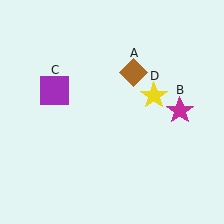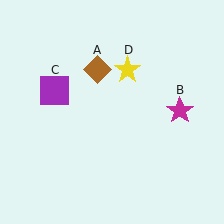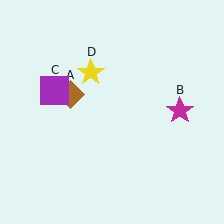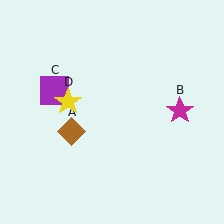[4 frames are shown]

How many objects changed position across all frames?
2 objects changed position: brown diamond (object A), yellow star (object D).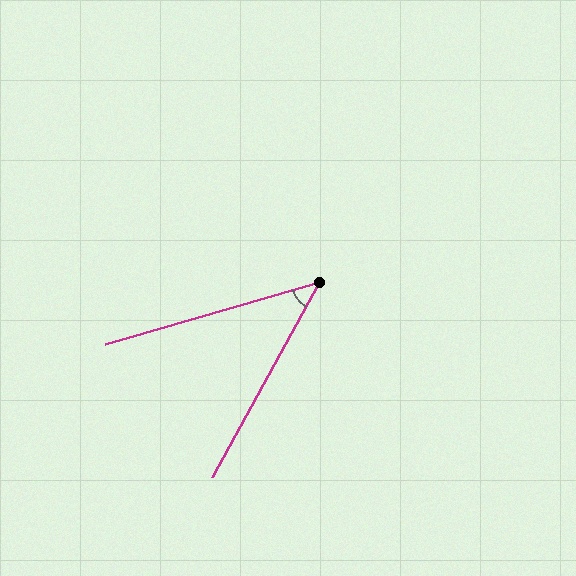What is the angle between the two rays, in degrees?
Approximately 45 degrees.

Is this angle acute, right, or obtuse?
It is acute.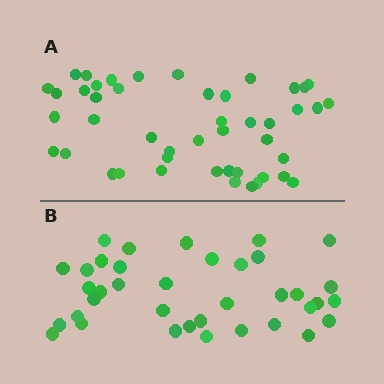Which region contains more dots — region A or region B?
Region A (the top region) has more dots.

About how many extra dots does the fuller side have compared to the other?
Region A has roughly 8 or so more dots than region B.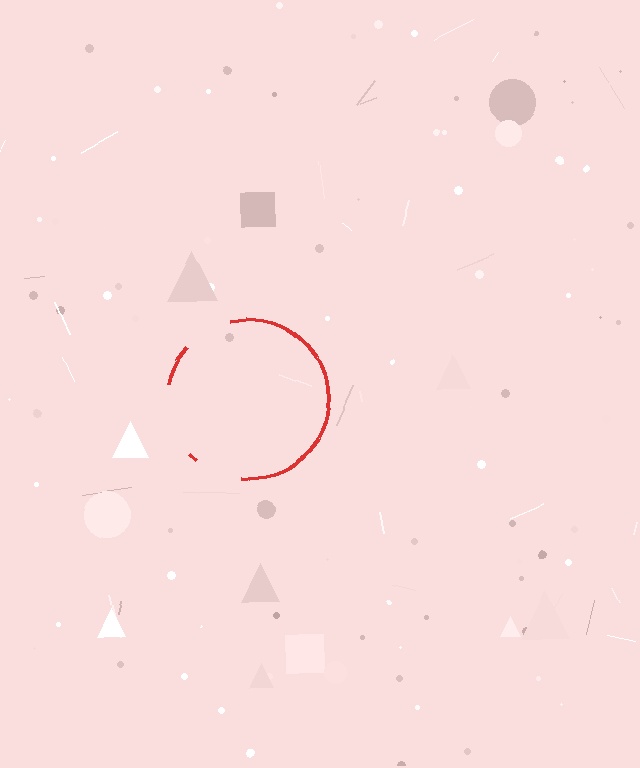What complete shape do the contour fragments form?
The contour fragments form a circle.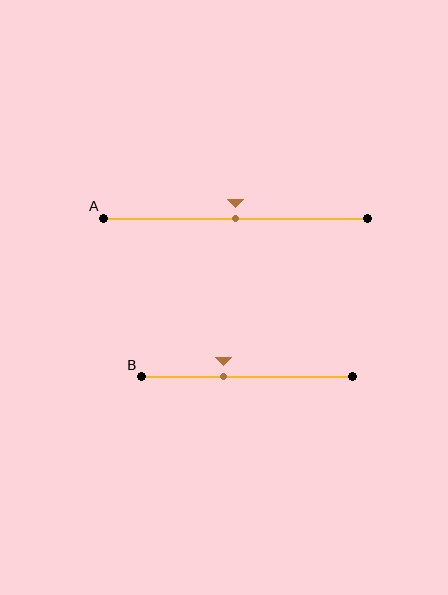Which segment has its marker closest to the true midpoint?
Segment A has its marker closest to the true midpoint.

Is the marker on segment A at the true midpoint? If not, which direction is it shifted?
Yes, the marker on segment A is at the true midpoint.